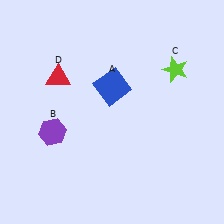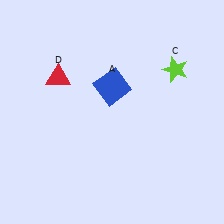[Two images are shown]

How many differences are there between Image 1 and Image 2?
There is 1 difference between the two images.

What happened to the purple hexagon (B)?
The purple hexagon (B) was removed in Image 2. It was in the bottom-left area of Image 1.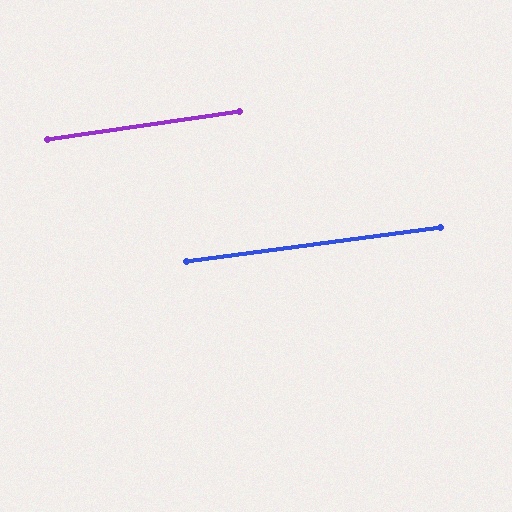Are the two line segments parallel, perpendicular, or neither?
Parallel — their directions differ by only 0.9°.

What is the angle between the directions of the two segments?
Approximately 1 degree.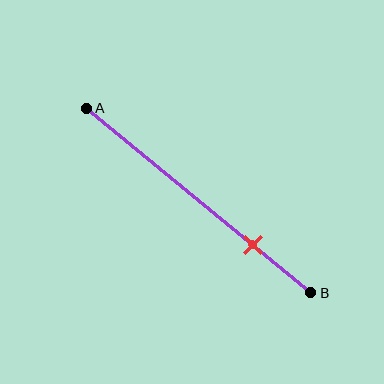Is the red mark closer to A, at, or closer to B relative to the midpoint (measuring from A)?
The red mark is closer to point B than the midpoint of segment AB.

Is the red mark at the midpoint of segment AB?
No, the mark is at about 75% from A, not at the 50% midpoint.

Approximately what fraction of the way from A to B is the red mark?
The red mark is approximately 75% of the way from A to B.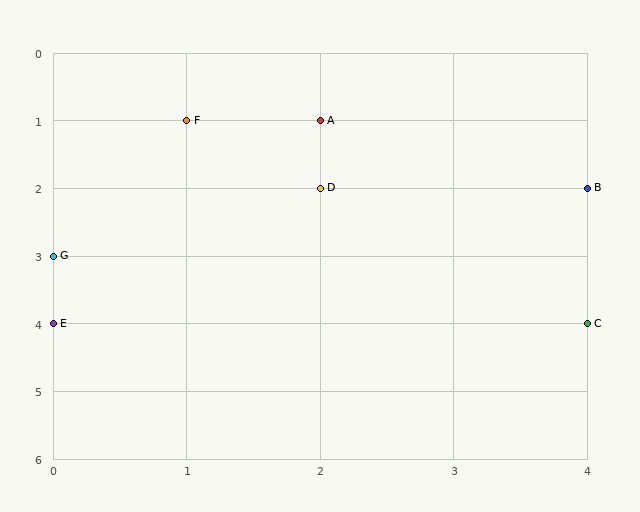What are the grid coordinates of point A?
Point A is at grid coordinates (2, 1).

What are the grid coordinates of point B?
Point B is at grid coordinates (4, 2).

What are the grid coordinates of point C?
Point C is at grid coordinates (4, 4).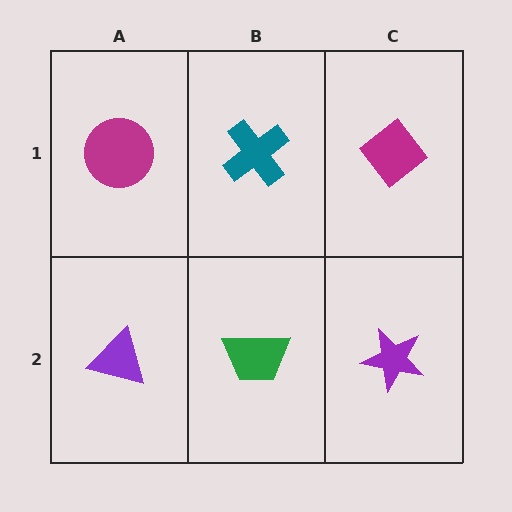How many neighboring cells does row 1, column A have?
2.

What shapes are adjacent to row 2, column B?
A teal cross (row 1, column B), a purple triangle (row 2, column A), a purple star (row 2, column C).